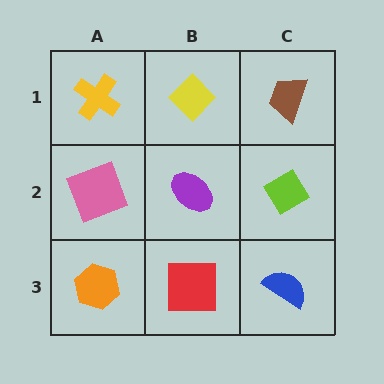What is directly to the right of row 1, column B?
A brown trapezoid.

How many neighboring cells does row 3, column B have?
3.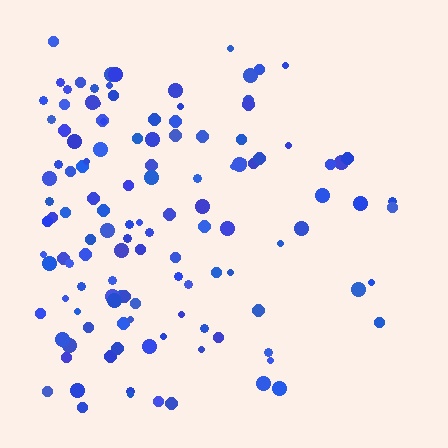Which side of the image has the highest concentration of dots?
The left.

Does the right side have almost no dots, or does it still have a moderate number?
Still a moderate number, just noticeably fewer than the left.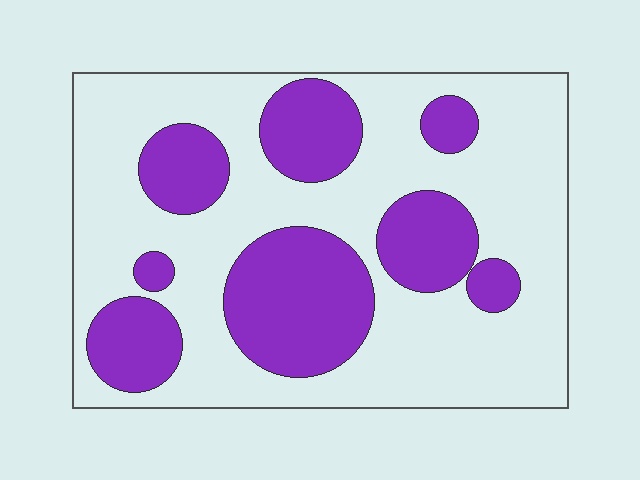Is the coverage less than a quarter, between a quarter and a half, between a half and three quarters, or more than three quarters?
Between a quarter and a half.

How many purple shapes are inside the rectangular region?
8.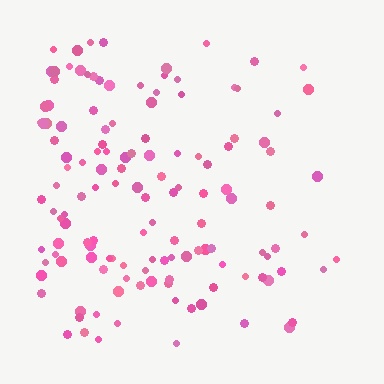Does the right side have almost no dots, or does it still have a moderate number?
Still a moderate number, just noticeably fewer than the left.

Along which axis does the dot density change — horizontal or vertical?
Horizontal.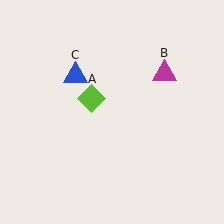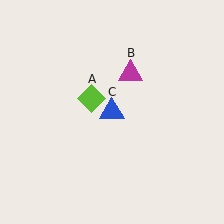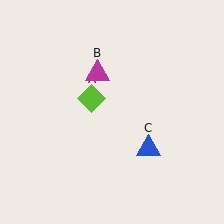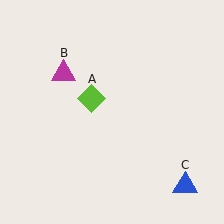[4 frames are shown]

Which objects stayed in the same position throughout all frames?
Lime diamond (object A) remained stationary.